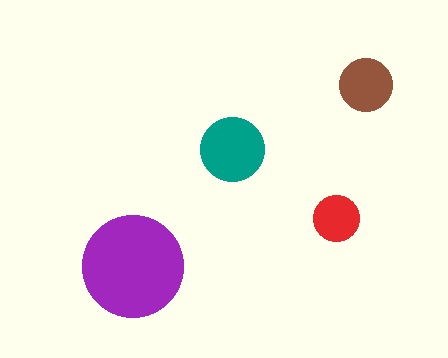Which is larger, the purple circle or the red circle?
The purple one.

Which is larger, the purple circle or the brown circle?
The purple one.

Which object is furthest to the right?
The brown circle is rightmost.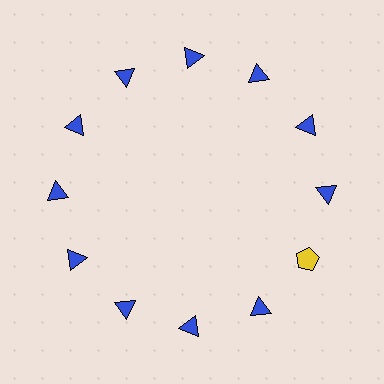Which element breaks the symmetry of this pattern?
The yellow pentagon at roughly the 4 o'clock position breaks the symmetry. All other shapes are blue triangles.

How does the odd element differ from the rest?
It differs in both color (yellow instead of blue) and shape (pentagon instead of triangle).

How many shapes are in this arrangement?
There are 12 shapes arranged in a ring pattern.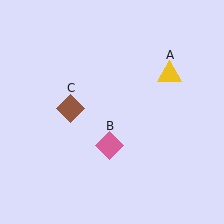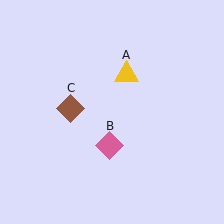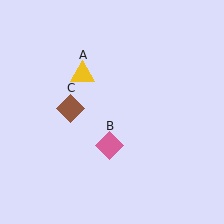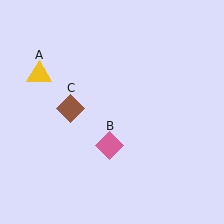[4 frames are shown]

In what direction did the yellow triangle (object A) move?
The yellow triangle (object A) moved left.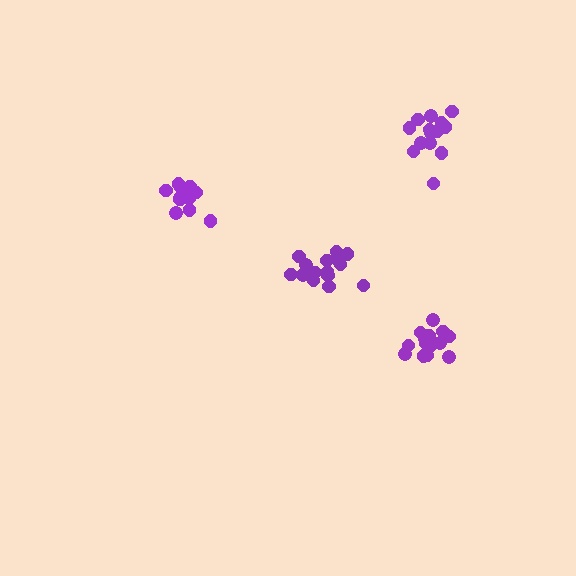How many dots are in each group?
Group 1: 16 dots, Group 2: 16 dots, Group 3: 12 dots, Group 4: 14 dots (58 total).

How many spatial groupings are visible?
There are 4 spatial groupings.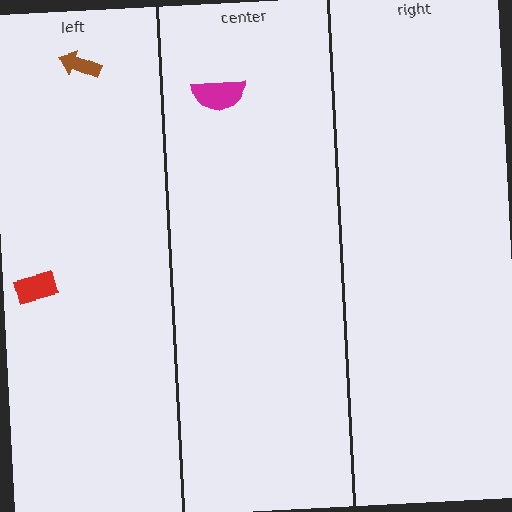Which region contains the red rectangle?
The left region.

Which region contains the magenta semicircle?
The center region.